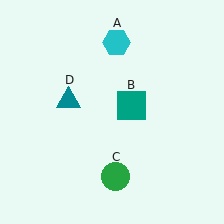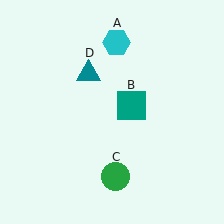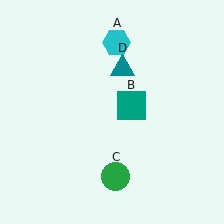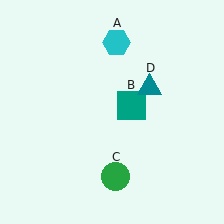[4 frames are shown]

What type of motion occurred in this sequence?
The teal triangle (object D) rotated clockwise around the center of the scene.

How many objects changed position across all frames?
1 object changed position: teal triangle (object D).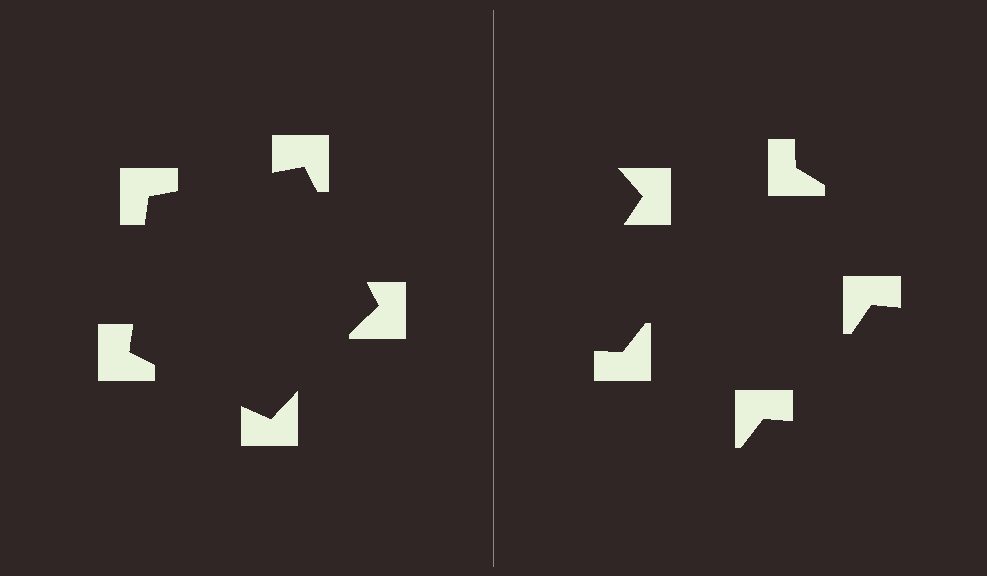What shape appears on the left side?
An illusory pentagon.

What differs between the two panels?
The notched squares are positioned identically on both sides; only the wedge orientations differ. On the left they align to a pentagon; on the right they are misaligned.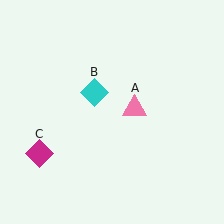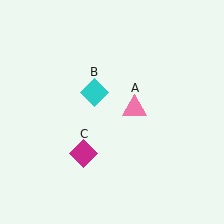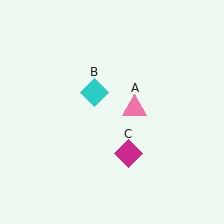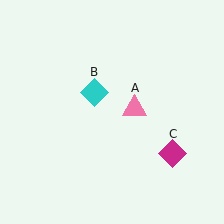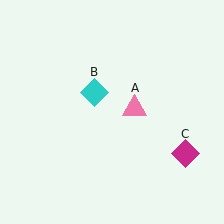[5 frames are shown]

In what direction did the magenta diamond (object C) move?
The magenta diamond (object C) moved right.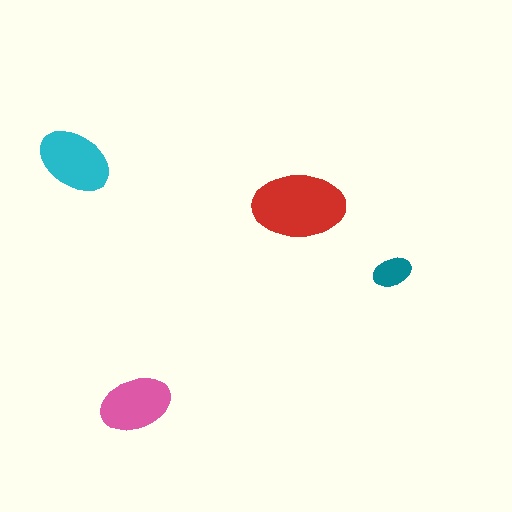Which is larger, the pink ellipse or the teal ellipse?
The pink one.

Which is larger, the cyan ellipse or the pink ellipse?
The cyan one.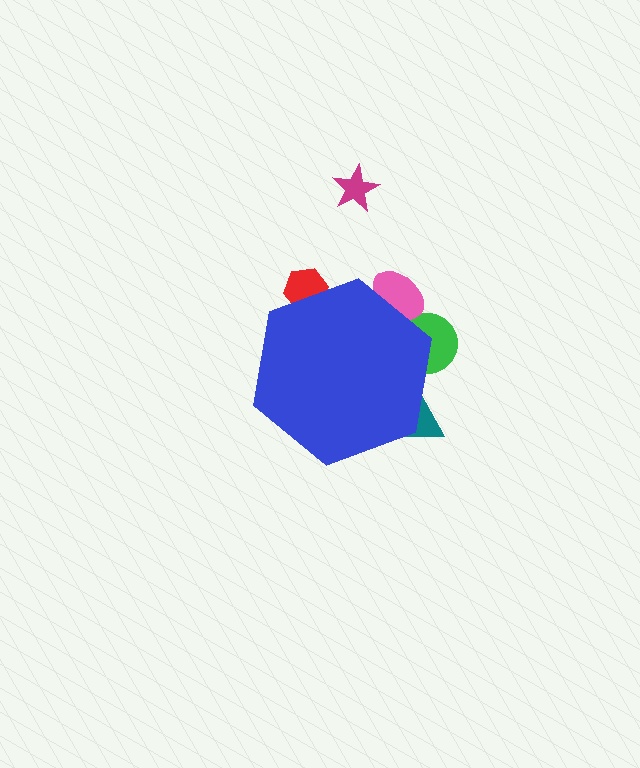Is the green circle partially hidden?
Yes, the green circle is partially hidden behind the blue hexagon.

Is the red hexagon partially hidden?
Yes, the red hexagon is partially hidden behind the blue hexagon.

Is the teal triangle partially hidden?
Yes, the teal triangle is partially hidden behind the blue hexagon.